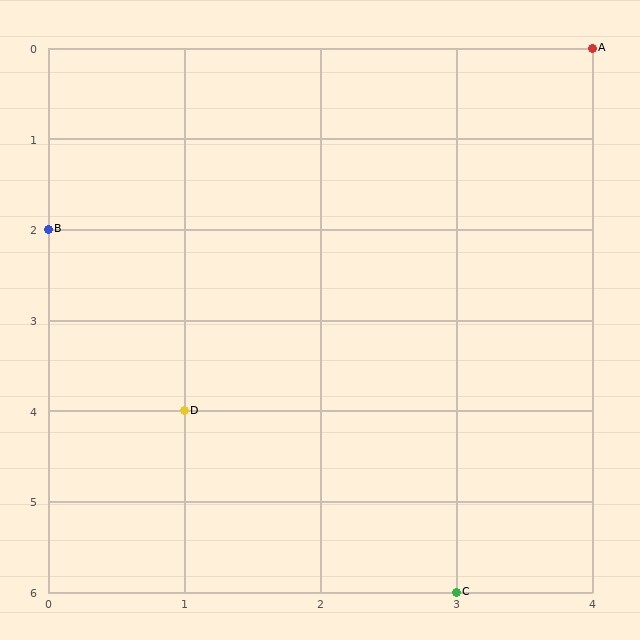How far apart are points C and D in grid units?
Points C and D are 2 columns and 2 rows apart (about 2.8 grid units diagonally).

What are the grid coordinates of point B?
Point B is at grid coordinates (0, 2).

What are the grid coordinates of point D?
Point D is at grid coordinates (1, 4).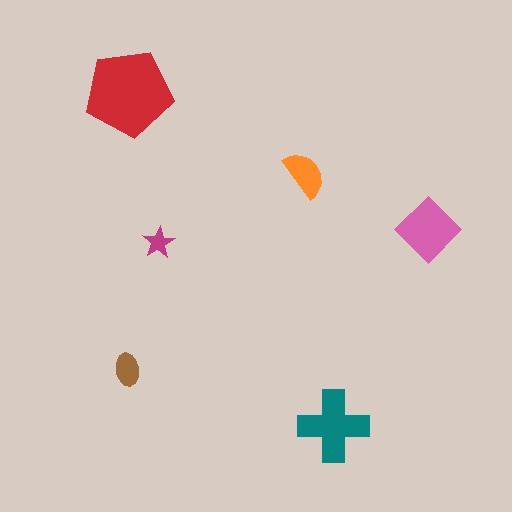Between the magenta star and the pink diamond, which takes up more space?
The pink diamond.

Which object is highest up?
The red pentagon is topmost.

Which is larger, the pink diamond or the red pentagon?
The red pentagon.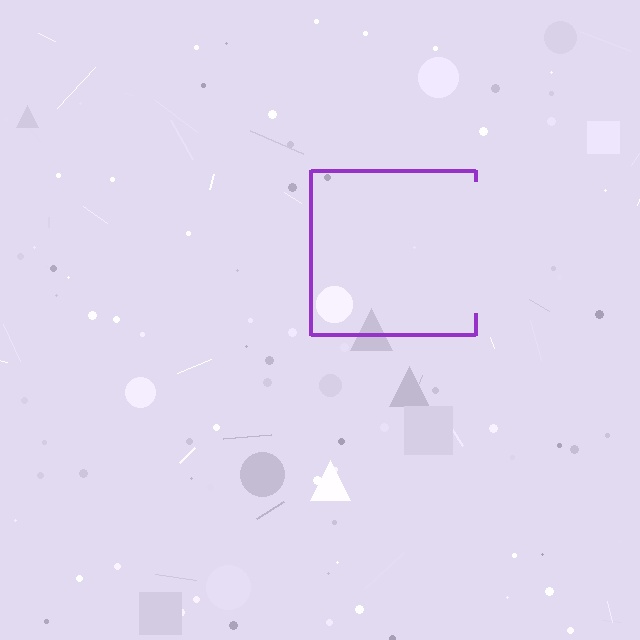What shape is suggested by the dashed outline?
The dashed outline suggests a square.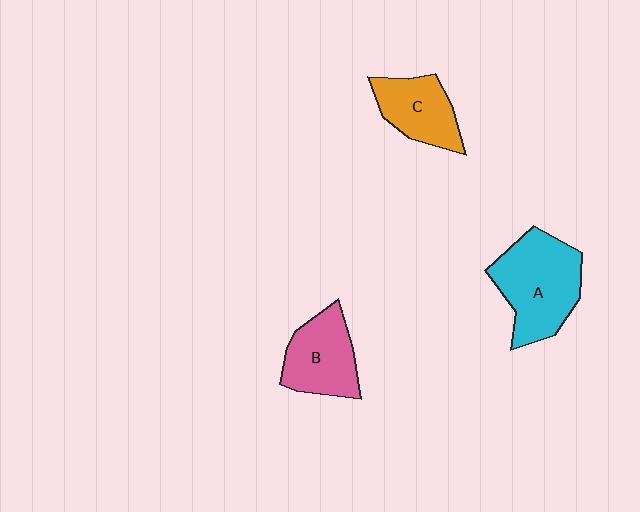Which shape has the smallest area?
Shape C (orange).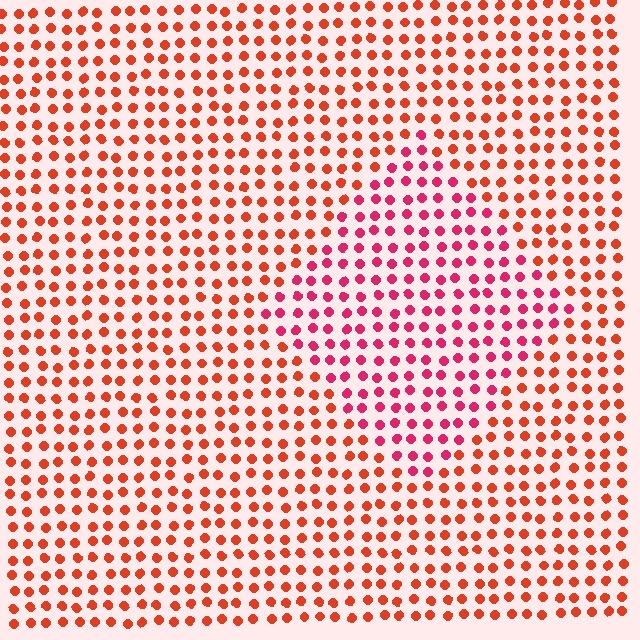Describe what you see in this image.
The image is filled with small red elements in a uniform arrangement. A diamond-shaped region is visible where the elements are tinted to a slightly different hue, forming a subtle color boundary.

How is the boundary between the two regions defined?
The boundary is defined purely by a slight shift in hue (about 32 degrees). Spacing, size, and orientation are identical on both sides.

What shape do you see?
I see a diamond.